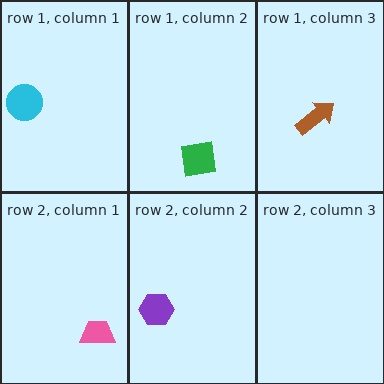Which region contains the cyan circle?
The row 1, column 1 region.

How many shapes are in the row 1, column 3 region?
1.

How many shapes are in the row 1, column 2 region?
1.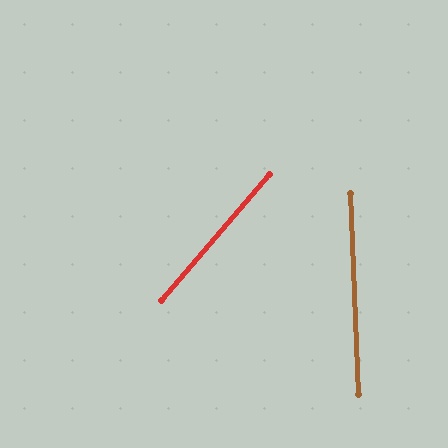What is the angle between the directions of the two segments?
Approximately 43 degrees.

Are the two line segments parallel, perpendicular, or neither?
Neither parallel nor perpendicular — they differ by about 43°.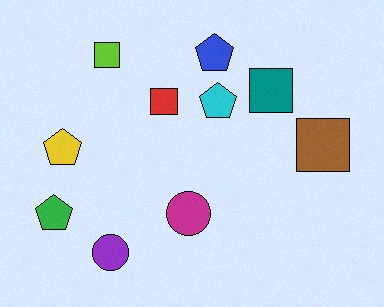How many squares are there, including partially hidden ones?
There are 4 squares.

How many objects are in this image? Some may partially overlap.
There are 10 objects.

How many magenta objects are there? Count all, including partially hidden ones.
There is 1 magenta object.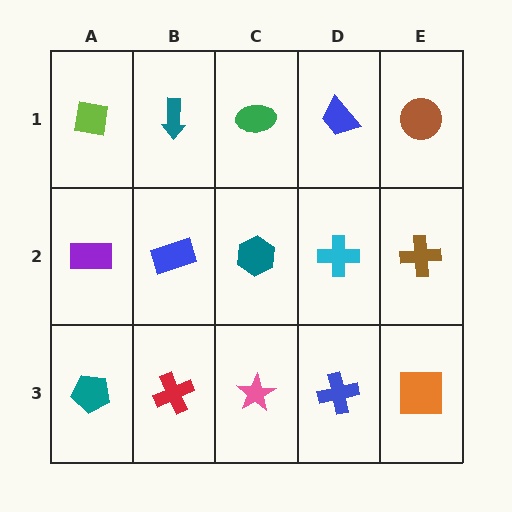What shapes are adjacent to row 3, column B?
A blue rectangle (row 2, column B), a teal pentagon (row 3, column A), a pink star (row 3, column C).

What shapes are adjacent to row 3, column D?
A cyan cross (row 2, column D), a pink star (row 3, column C), an orange square (row 3, column E).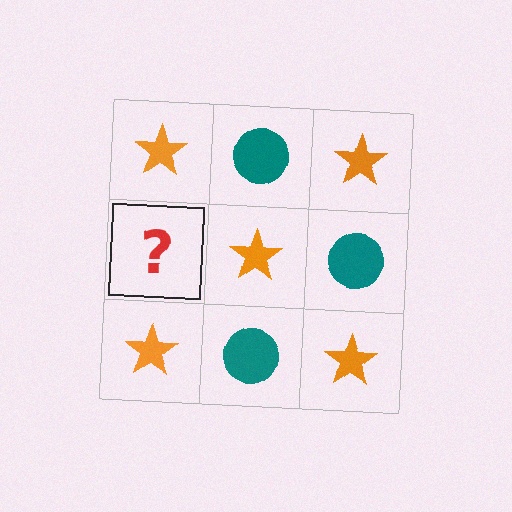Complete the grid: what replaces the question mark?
The question mark should be replaced with a teal circle.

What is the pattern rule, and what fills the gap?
The rule is that it alternates orange star and teal circle in a checkerboard pattern. The gap should be filled with a teal circle.